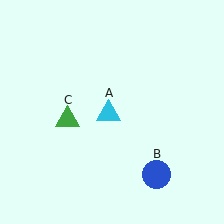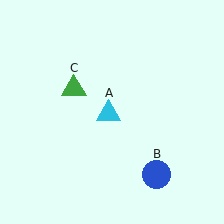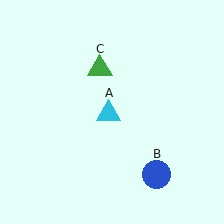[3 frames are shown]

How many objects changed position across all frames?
1 object changed position: green triangle (object C).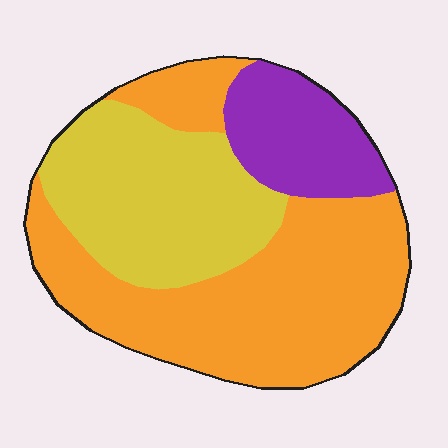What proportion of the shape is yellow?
Yellow takes up about one third (1/3) of the shape.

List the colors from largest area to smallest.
From largest to smallest: orange, yellow, purple.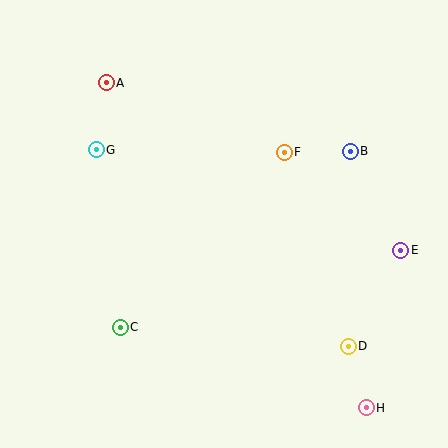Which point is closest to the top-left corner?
Point A is closest to the top-left corner.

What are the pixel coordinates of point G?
Point G is at (96, 150).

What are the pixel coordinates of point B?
Point B is at (350, 151).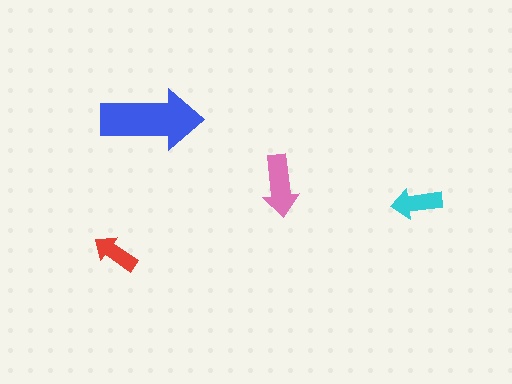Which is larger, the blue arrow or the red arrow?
The blue one.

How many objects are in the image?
There are 4 objects in the image.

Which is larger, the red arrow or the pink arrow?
The pink one.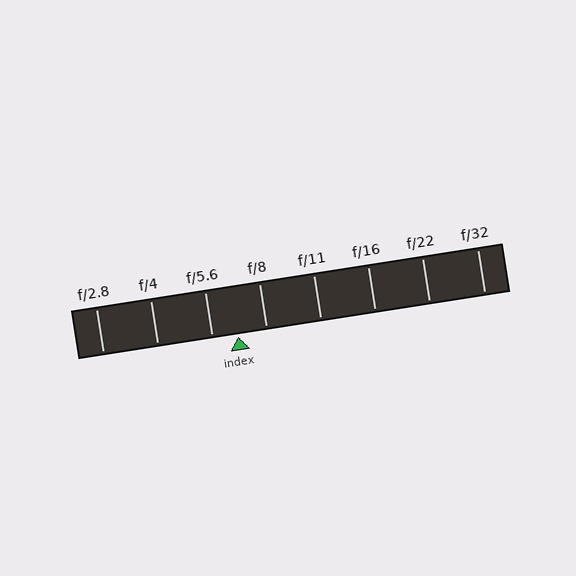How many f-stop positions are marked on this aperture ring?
There are 8 f-stop positions marked.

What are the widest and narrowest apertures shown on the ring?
The widest aperture shown is f/2.8 and the narrowest is f/32.